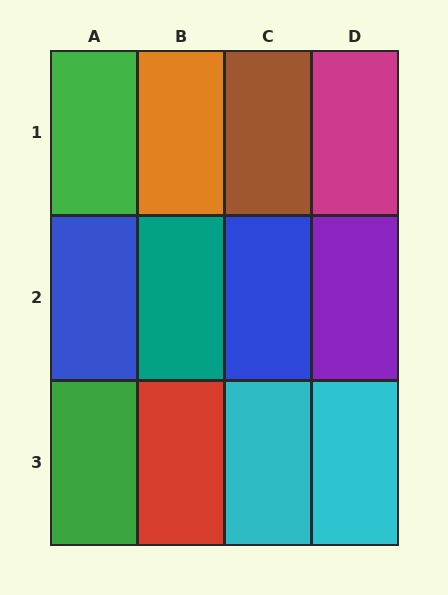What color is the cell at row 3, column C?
Cyan.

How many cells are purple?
1 cell is purple.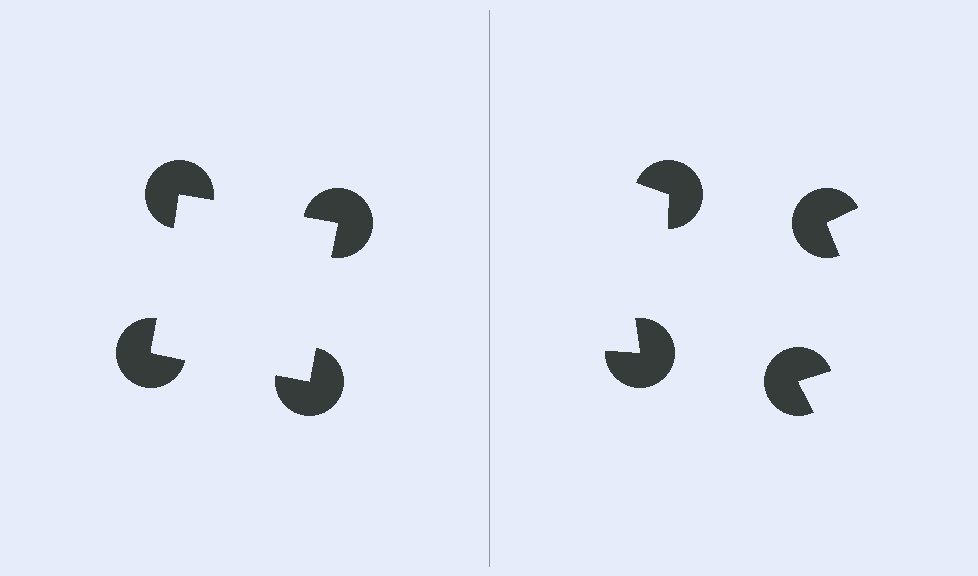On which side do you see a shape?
An illusory square appears on the left side. On the right side the wedge cuts are rotated, so no coherent shape forms.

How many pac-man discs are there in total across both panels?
8 — 4 on each side.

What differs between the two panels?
The pac-man discs are positioned identically on both sides; only the wedge orientations differ. On the left they align to a square; on the right they are misaligned.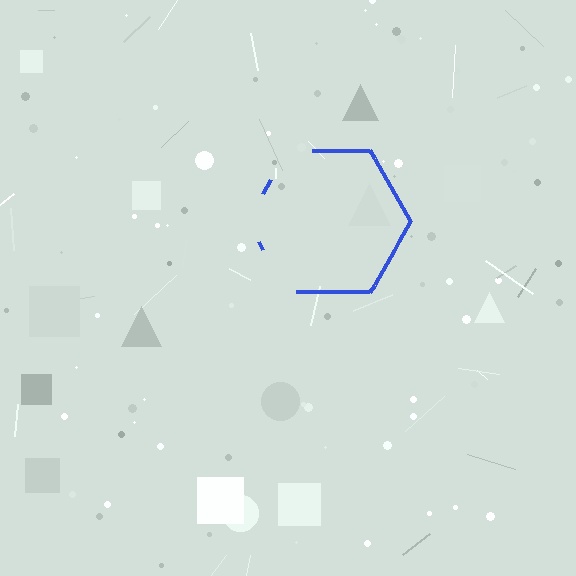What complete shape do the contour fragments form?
The contour fragments form a hexagon.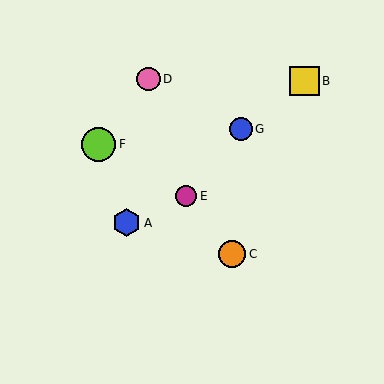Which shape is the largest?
The lime circle (labeled F) is the largest.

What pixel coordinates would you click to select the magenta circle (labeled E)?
Click at (186, 196) to select the magenta circle E.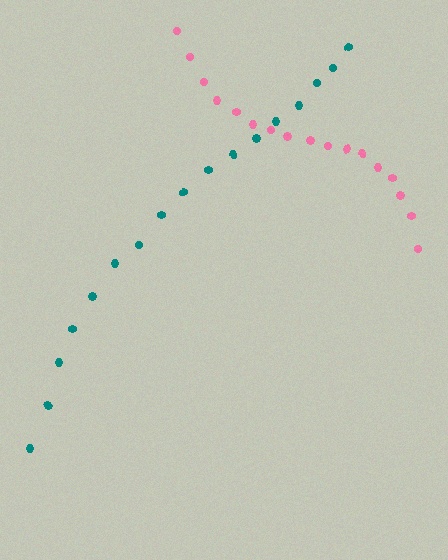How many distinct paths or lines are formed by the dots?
There are 2 distinct paths.